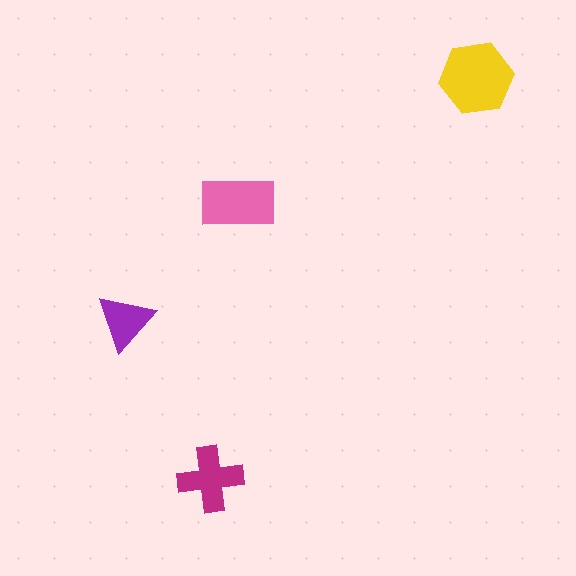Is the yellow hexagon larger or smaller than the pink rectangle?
Larger.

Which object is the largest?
The yellow hexagon.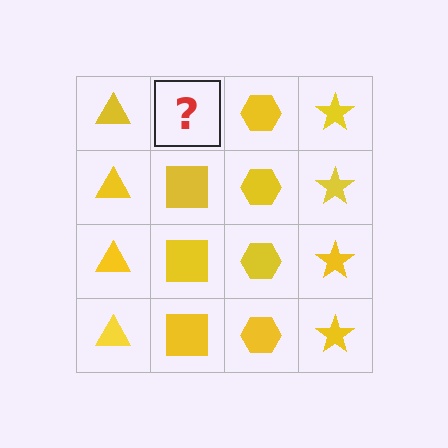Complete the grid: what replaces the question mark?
The question mark should be replaced with a yellow square.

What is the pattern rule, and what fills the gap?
The rule is that each column has a consistent shape. The gap should be filled with a yellow square.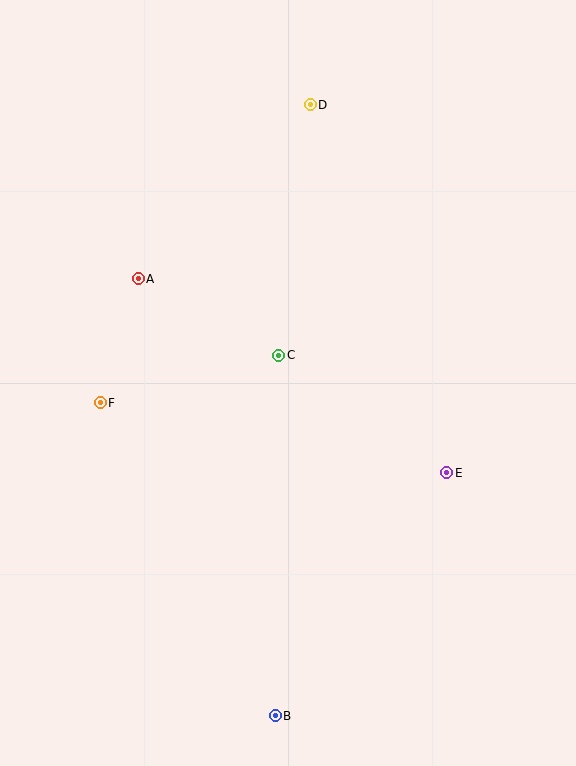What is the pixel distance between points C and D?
The distance between C and D is 253 pixels.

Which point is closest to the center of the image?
Point C at (279, 355) is closest to the center.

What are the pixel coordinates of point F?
Point F is at (100, 403).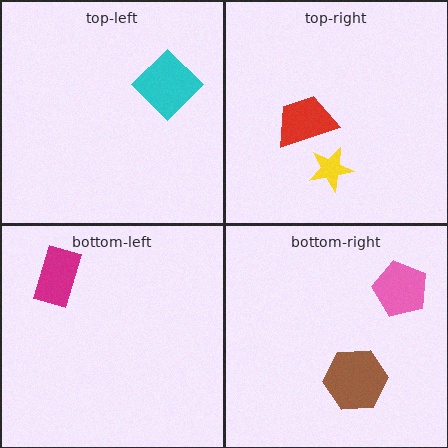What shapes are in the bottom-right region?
The pink pentagon, the brown hexagon.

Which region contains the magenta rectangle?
The bottom-left region.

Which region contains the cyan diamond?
The top-left region.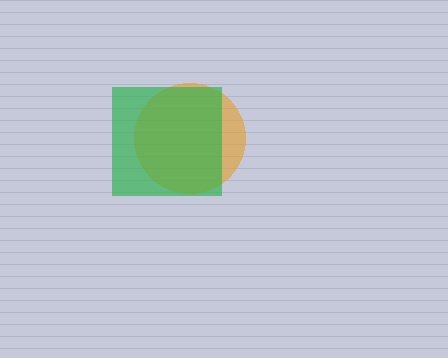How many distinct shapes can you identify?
There are 2 distinct shapes: an orange circle, a green square.